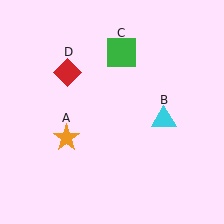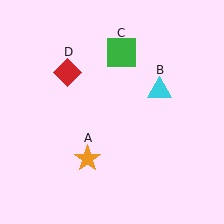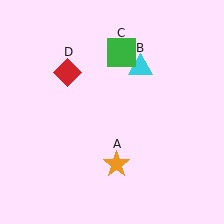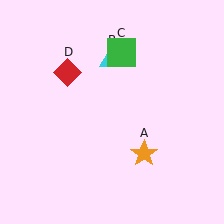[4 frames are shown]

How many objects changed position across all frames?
2 objects changed position: orange star (object A), cyan triangle (object B).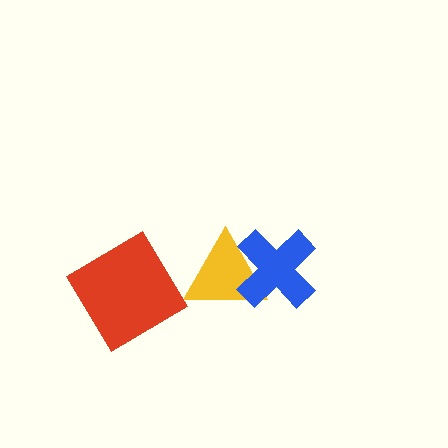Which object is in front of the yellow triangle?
The blue cross is in front of the yellow triangle.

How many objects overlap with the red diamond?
0 objects overlap with the red diamond.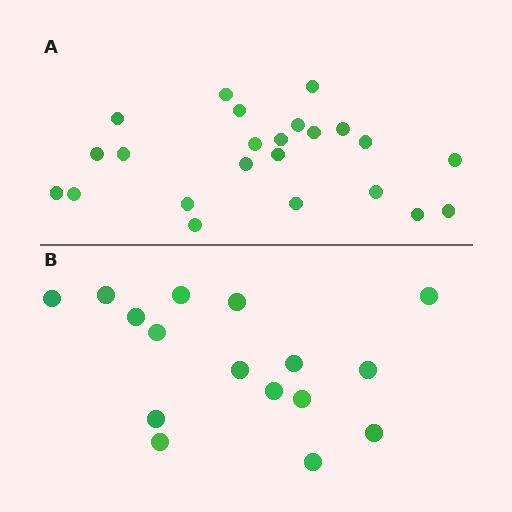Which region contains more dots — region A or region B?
Region A (the top region) has more dots.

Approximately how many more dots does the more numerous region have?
Region A has roughly 8 or so more dots than region B.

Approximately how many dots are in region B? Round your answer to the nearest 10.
About 20 dots. (The exact count is 16, which rounds to 20.)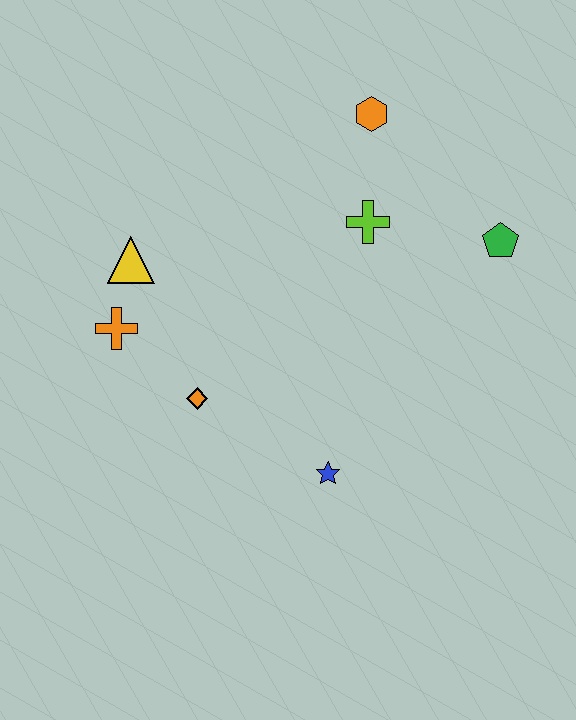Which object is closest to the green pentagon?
The lime cross is closest to the green pentagon.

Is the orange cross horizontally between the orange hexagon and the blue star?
No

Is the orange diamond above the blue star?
Yes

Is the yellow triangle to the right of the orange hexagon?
No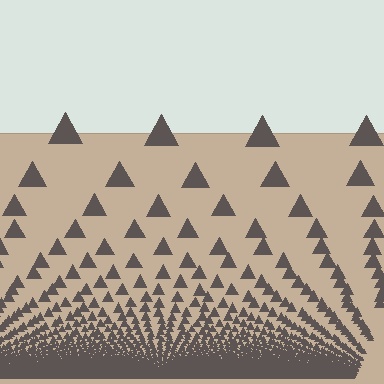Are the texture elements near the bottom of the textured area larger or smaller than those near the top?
Smaller. The gradient is inverted — elements near the bottom are smaller and denser.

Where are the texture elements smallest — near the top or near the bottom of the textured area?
Near the bottom.